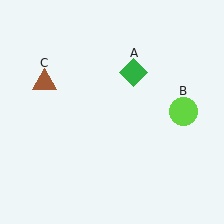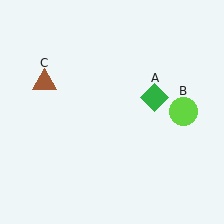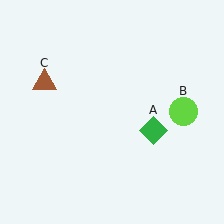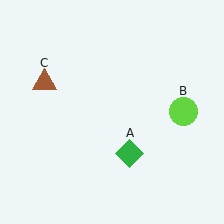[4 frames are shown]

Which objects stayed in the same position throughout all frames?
Lime circle (object B) and brown triangle (object C) remained stationary.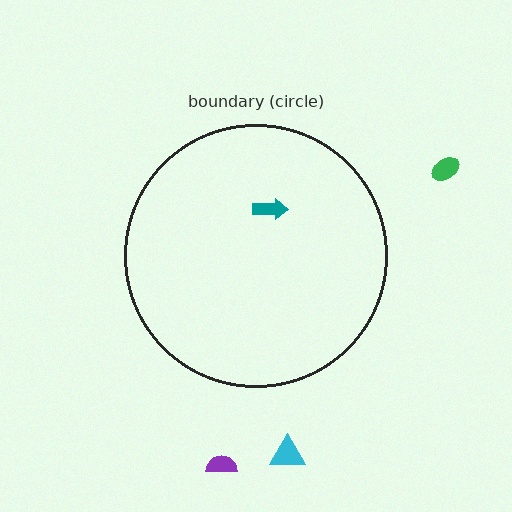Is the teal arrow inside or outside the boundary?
Inside.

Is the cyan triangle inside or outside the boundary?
Outside.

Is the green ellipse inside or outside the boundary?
Outside.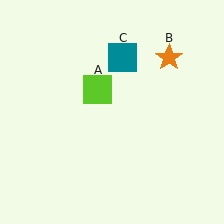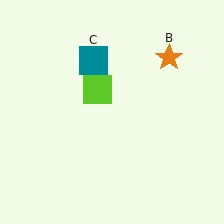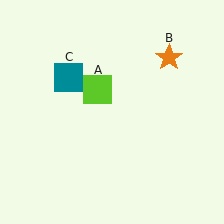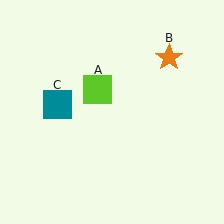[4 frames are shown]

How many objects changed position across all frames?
1 object changed position: teal square (object C).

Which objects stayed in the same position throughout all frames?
Lime square (object A) and orange star (object B) remained stationary.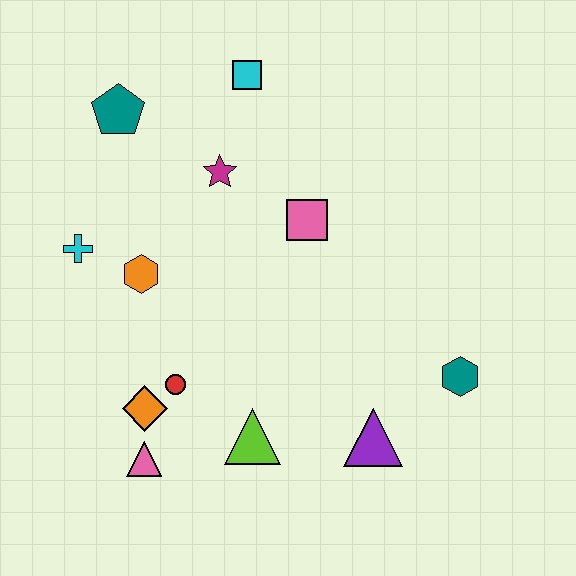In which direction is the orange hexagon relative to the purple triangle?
The orange hexagon is to the left of the purple triangle.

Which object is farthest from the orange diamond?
The cyan square is farthest from the orange diamond.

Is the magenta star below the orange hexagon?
No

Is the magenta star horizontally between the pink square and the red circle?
Yes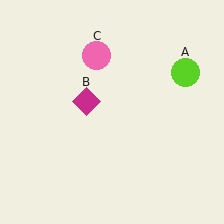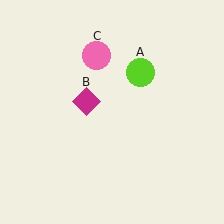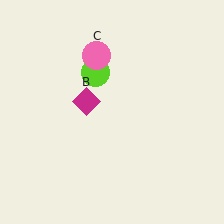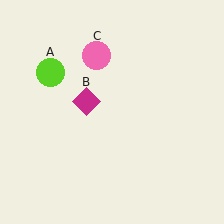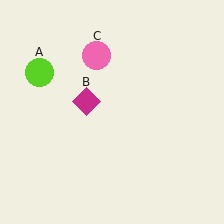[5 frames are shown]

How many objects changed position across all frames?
1 object changed position: lime circle (object A).